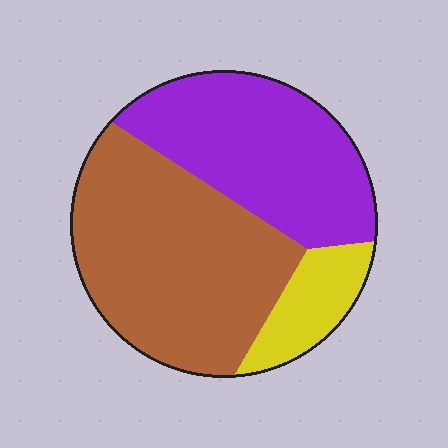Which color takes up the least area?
Yellow, at roughly 10%.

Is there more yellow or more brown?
Brown.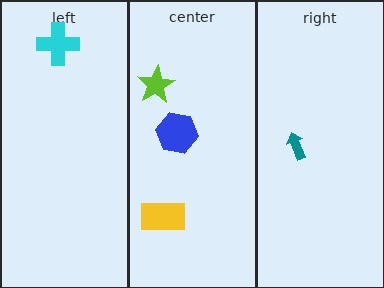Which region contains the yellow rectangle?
The center region.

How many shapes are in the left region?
1.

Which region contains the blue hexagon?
The center region.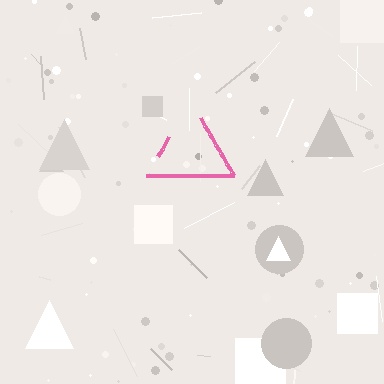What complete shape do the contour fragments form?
The contour fragments form a triangle.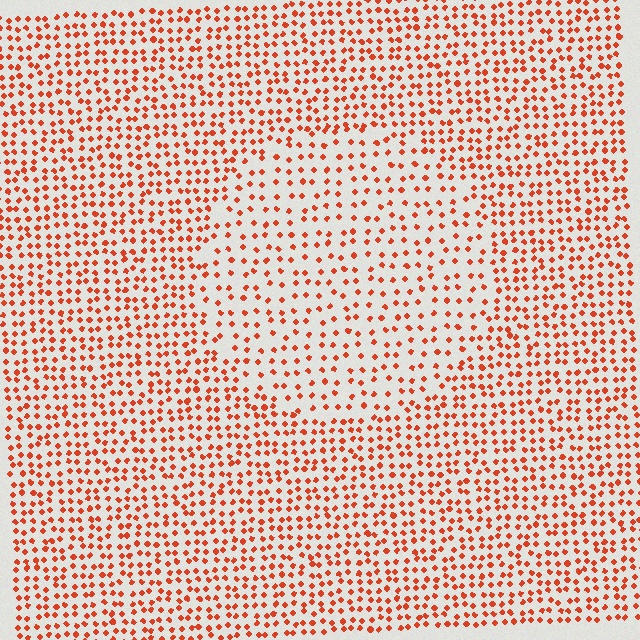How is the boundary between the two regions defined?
The boundary is defined by a change in element density (approximately 1.8x ratio). All elements are the same color, size, and shape.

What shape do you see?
I see a circle.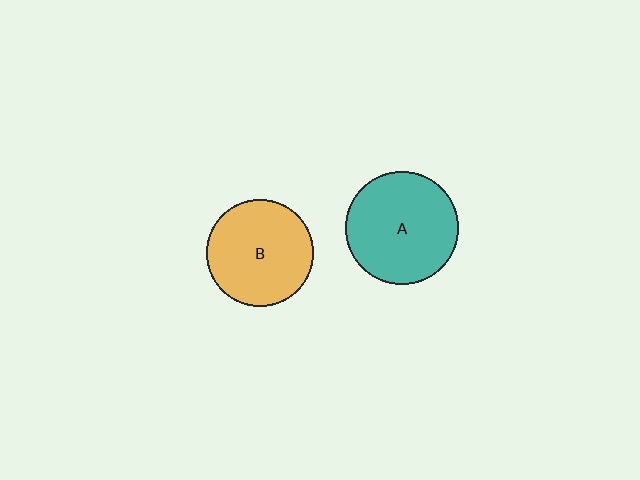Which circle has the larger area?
Circle A (teal).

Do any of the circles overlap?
No, none of the circles overlap.